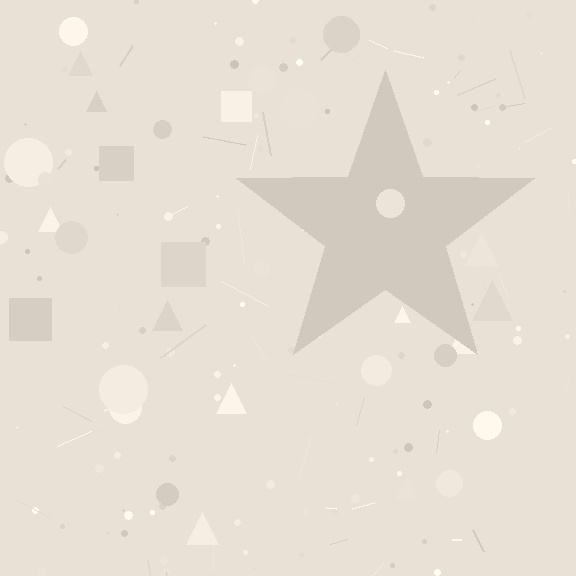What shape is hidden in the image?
A star is hidden in the image.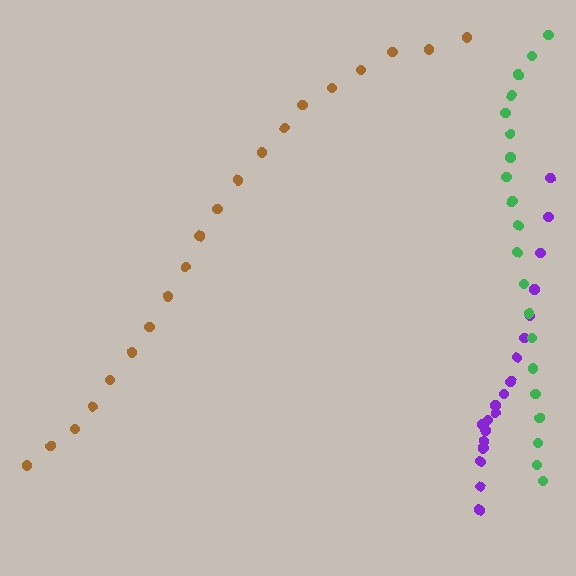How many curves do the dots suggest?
There are 3 distinct paths.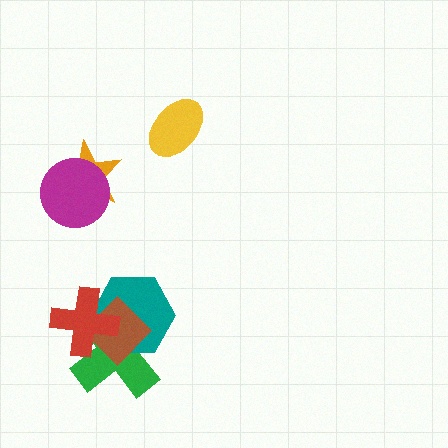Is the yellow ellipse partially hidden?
No, no other shape covers it.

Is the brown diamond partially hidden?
Yes, it is partially covered by another shape.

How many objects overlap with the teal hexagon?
3 objects overlap with the teal hexagon.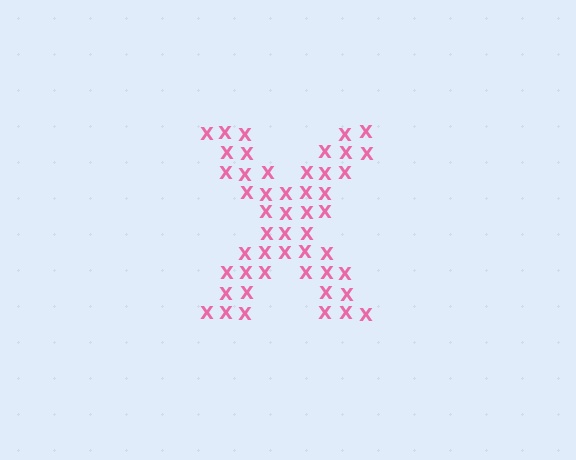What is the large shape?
The large shape is the letter X.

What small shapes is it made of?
It is made of small letter X's.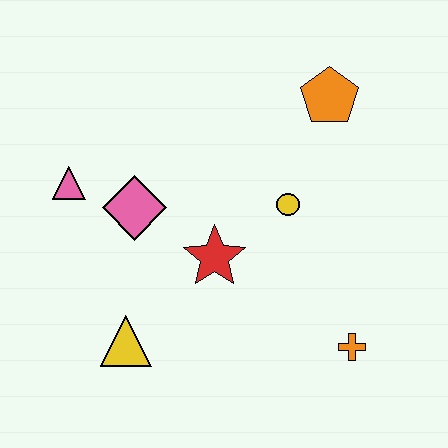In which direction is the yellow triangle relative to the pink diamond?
The yellow triangle is below the pink diamond.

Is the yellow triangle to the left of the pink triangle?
No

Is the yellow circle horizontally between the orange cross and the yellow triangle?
Yes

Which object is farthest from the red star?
The orange pentagon is farthest from the red star.